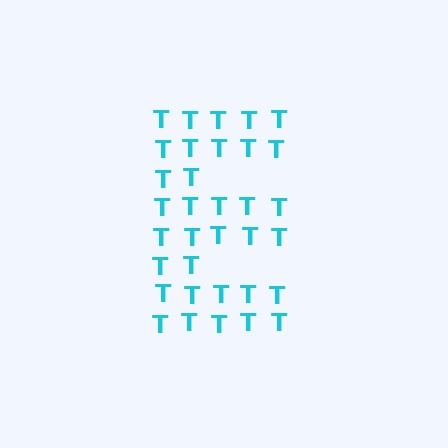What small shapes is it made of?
It is made of small letter T's.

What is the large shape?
The large shape is the letter E.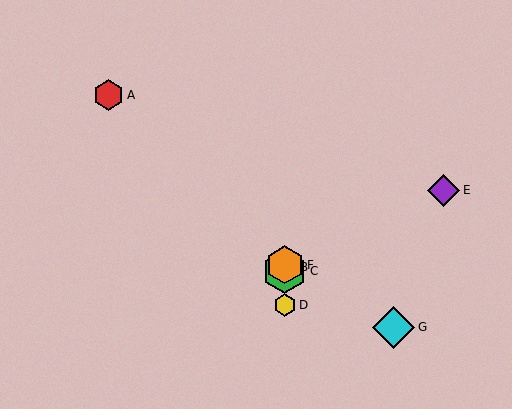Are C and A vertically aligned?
No, C is at x≈285 and A is at x≈108.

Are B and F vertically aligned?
Yes, both are at x≈285.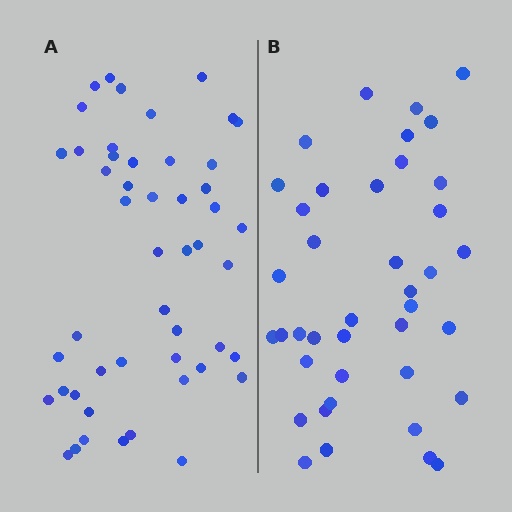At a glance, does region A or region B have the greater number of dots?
Region A (the left region) has more dots.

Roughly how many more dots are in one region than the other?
Region A has roughly 8 or so more dots than region B.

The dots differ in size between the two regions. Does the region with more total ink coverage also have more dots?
No. Region B has more total ink coverage because its dots are larger, but region A actually contains more individual dots. Total area can be misleading — the number of items is what matters here.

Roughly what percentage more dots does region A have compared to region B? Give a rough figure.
About 20% more.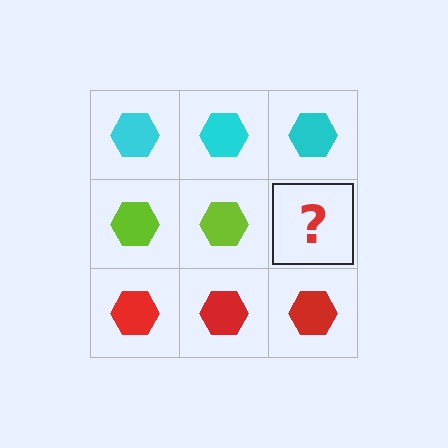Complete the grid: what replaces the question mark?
The question mark should be replaced with a lime hexagon.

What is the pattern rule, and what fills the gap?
The rule is that each row has a consistent color. The gap should be filled with a lime hexagon.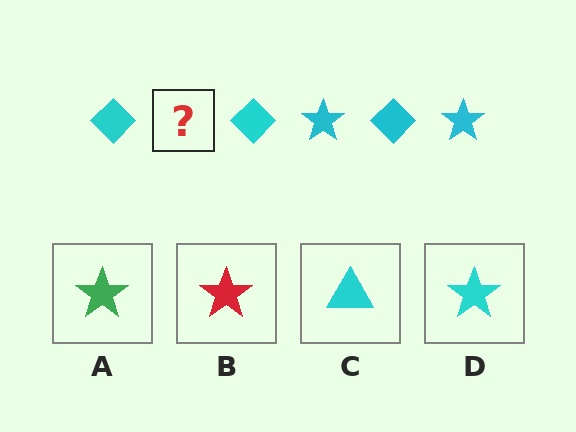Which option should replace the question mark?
Option D.